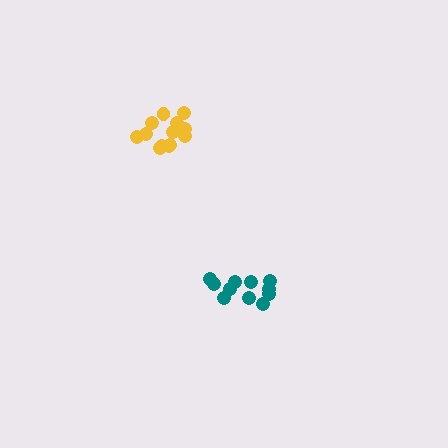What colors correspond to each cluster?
The clusters are colored: yellow, teal.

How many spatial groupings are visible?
There are 2 spatial groupings.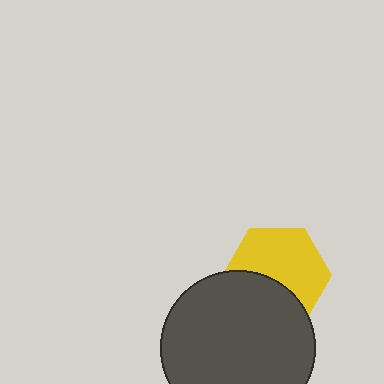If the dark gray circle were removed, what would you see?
You would see the complete yellow hexagon.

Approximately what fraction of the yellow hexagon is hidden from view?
Roughly 39% of the yellow hexagon is hidden behind the dark gray circle.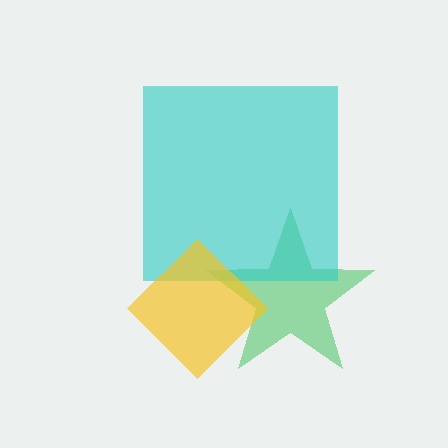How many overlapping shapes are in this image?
There are 3 overlapping shapes in the image.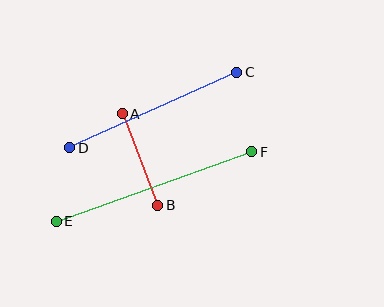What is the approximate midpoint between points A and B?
The midpoint is at approximately (140, 159) pixels.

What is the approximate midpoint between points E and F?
The midpoint is at approximately (154, 187) pixels.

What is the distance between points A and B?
The distance is approximately 98 pixels.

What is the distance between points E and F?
The distance is approximately 208 pixels.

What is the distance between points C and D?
The distance is approximately 183 pixels.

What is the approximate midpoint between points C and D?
The midpoint is at approximately (153, 110) pixels.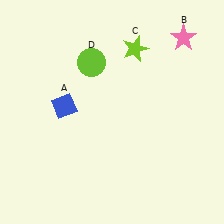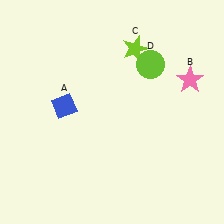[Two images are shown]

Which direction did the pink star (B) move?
The pink star (B) moved down.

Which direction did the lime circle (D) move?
The lime circle (D) moved right.